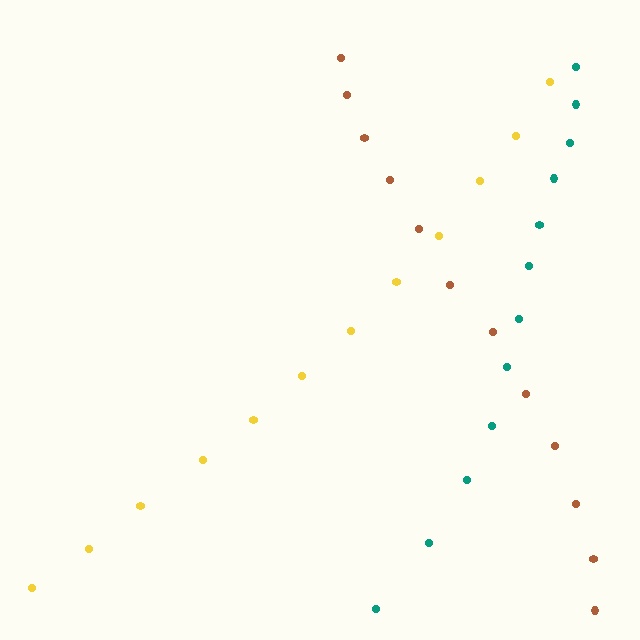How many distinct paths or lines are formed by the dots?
There are 3 distinct paths.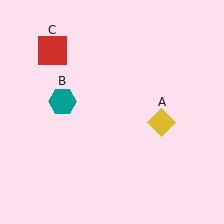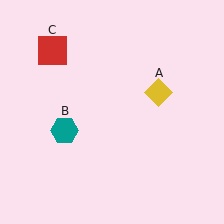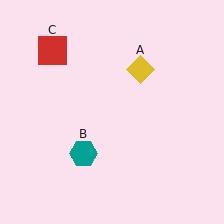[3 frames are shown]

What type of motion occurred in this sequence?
The yellow diamond (object A), teal hexagon (object B) rotated counterclockwise around the center of the scene.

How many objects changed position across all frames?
2 objects changed position: yellow diamond (object A), teal hexagon (object B).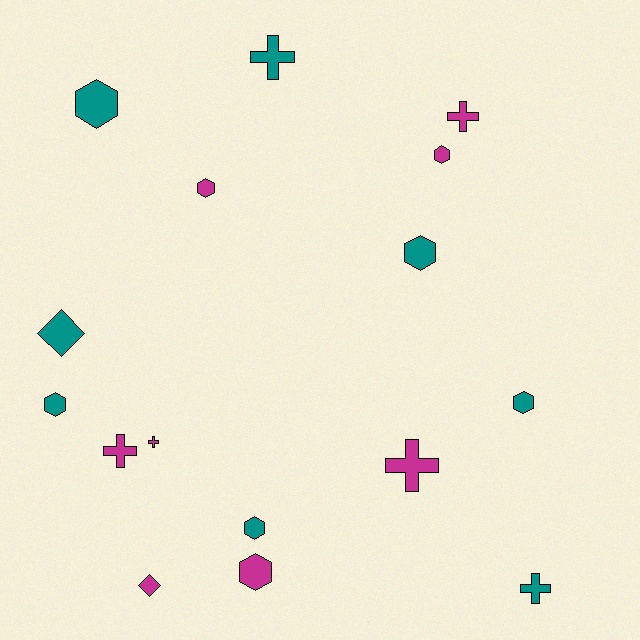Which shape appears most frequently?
Hexagon, with 8 objects.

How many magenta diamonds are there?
There is 1 magenta diamond.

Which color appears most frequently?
Teal, with 8 objects.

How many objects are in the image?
There are 16 objects.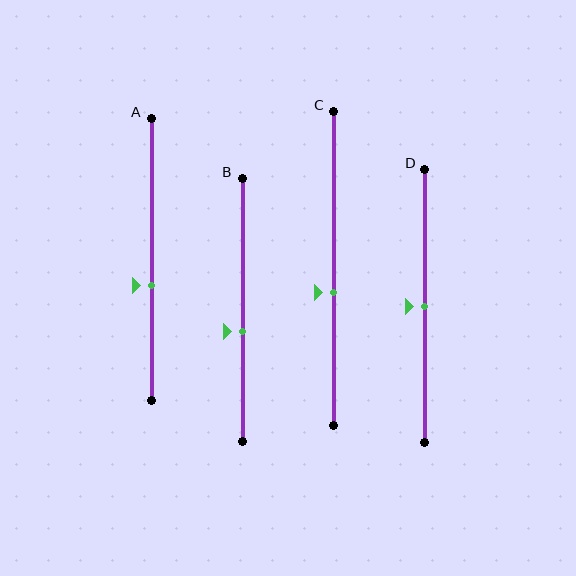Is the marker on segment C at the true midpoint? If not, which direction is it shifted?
No, the marker on segment C is shifted downward by about 7% of the segment length.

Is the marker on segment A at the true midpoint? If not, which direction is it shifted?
No, the marker on segment A is shifted downward by about 9% of the segment length.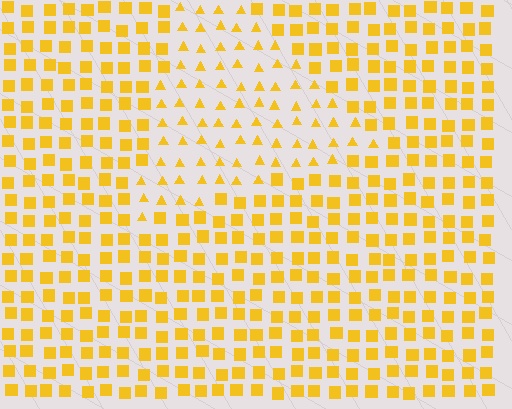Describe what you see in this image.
The image is filled with small yellow elements arranged in a uniform grid. A triangle-shaped region contains triangles, while the surrounding area contains squares. The boundary is defined purely by the change in element shape.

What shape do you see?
I see a triangle.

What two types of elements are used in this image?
The image uses triangles inside the triangle region and squares outside it.